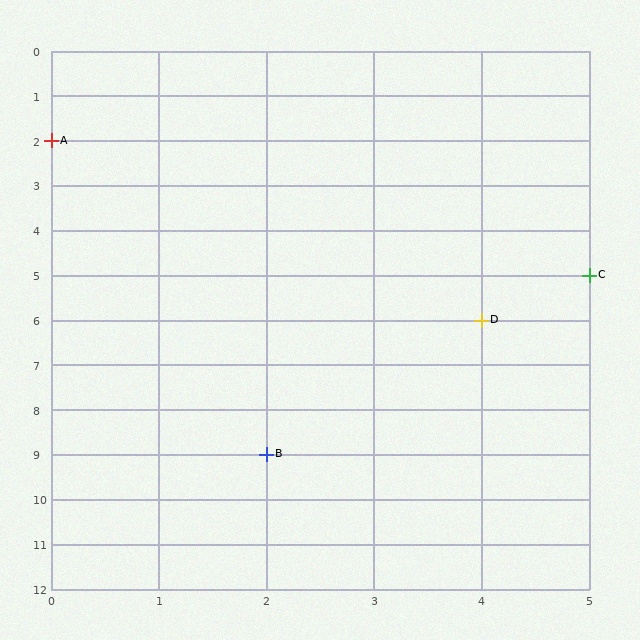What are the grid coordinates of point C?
Point C is at grid coordinates (5, 5).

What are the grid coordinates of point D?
Point D is at grid coordinates (4, 6).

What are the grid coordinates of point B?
Point B is at grid coordinates (2, 9).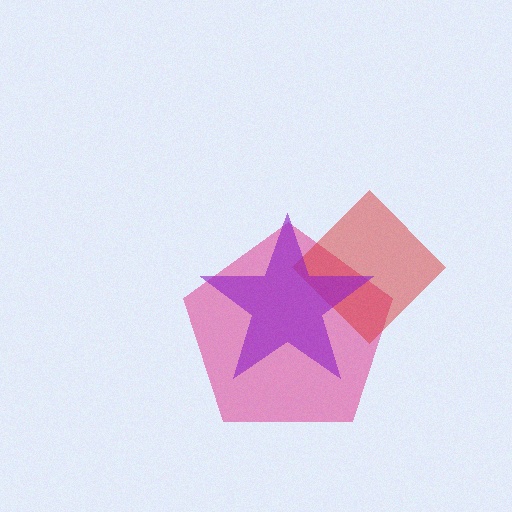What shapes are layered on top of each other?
The layered shapes are: a pink pentagon, a red diamond, a purple star.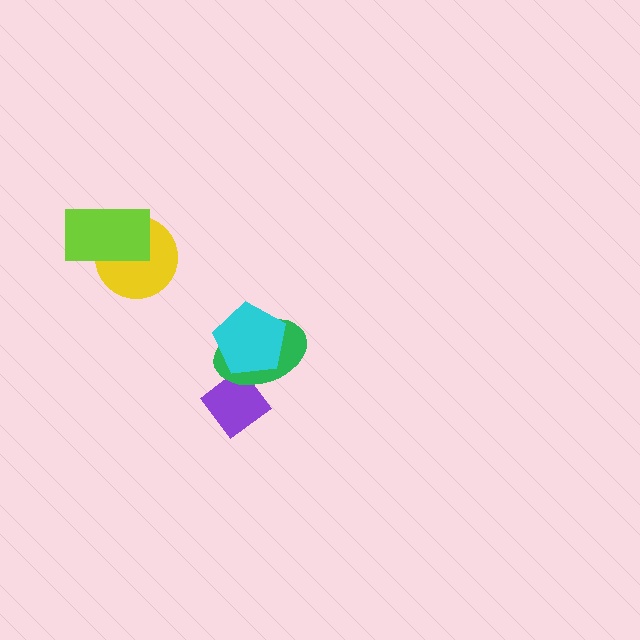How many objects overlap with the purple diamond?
2 objects overlap with the purple diamond.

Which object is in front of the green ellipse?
The cyan pentagon is in front of the green ellipse.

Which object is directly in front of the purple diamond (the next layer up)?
The green ellipse is directly in front of the purple diamond.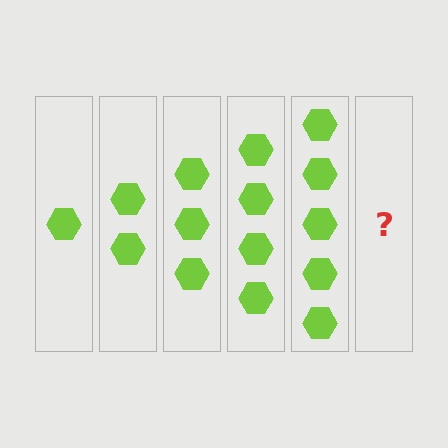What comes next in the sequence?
The next element should be 6 hexagons.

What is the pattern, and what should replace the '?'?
The pattern is that each step adds one more hexagon. The '?' should be 6 hexagons.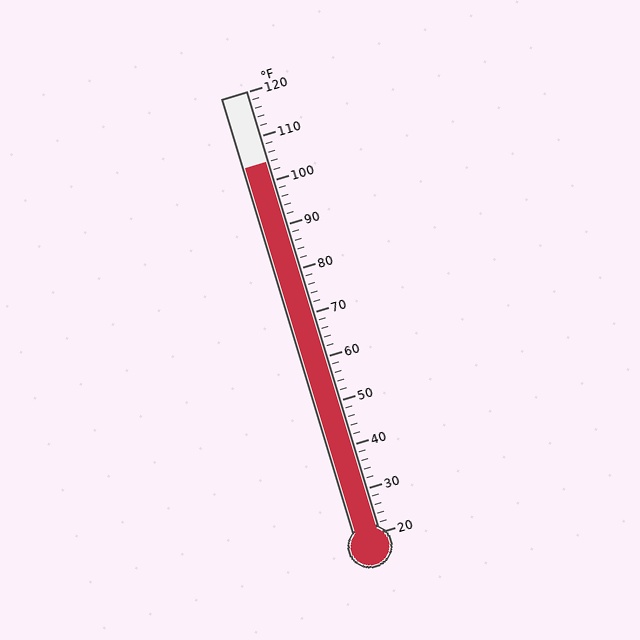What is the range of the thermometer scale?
The thermometer scale ranges from 20°F to 120°F.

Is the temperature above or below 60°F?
The temperature is above 60°F.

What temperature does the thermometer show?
The thermometer shows approximately 104°F.